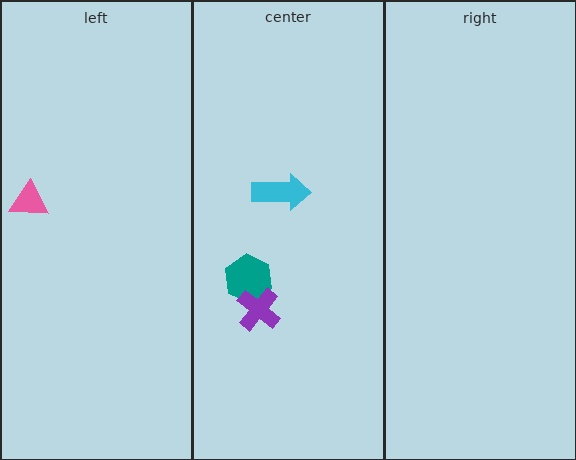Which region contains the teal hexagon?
The center region.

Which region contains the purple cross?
The center region.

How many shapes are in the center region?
3.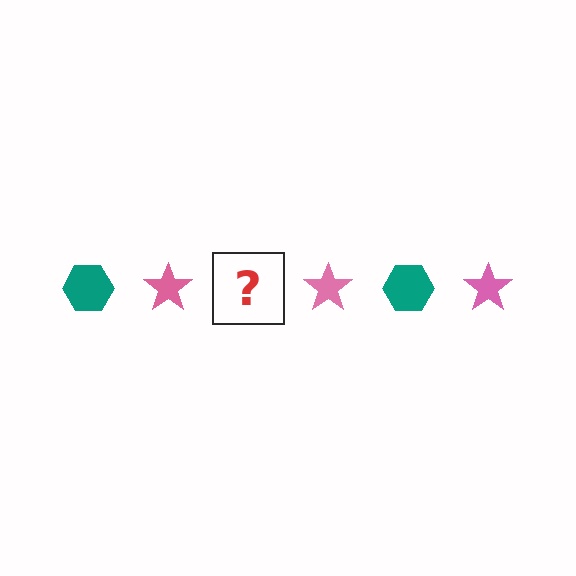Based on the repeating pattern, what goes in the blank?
The blank should be a teal hexagon.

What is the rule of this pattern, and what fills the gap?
The rule is that the pattern alternates between teal hexagon and pink star. The gap should be filled with a teal hexagon.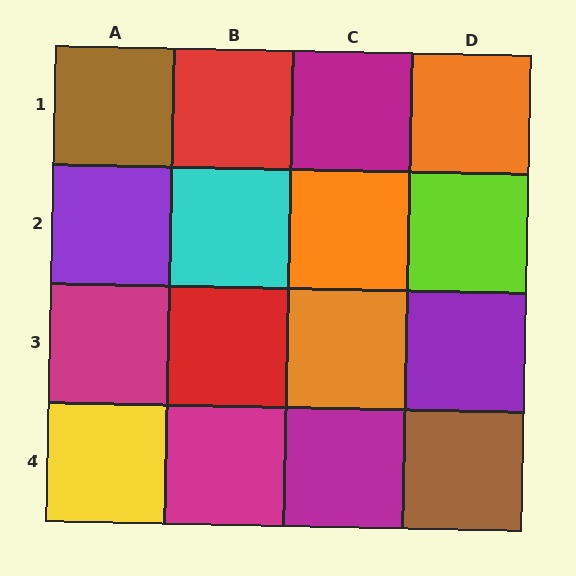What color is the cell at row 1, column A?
Brown.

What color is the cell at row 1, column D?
Orange.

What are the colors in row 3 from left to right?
Magenta, red, orange, purple.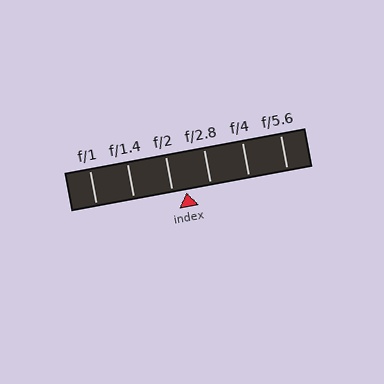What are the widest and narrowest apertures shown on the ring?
The widest aperture shown is f/1 and the narrowest is f/5.6.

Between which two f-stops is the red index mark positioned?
The index mark is between f/2 and f/2.8.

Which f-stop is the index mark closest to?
The index mark is closest to f/2.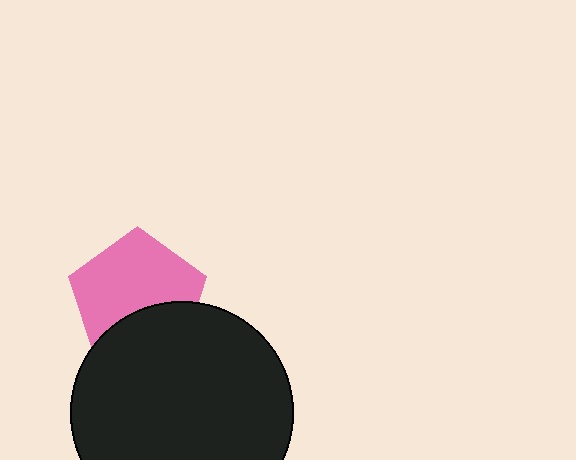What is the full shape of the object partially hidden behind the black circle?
The partially hidden object is a pink pentagon.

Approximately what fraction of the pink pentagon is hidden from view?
Roughly 35% of the pink pentagon is hidden behind the black circle.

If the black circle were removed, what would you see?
You would see the complete pink pentagon.